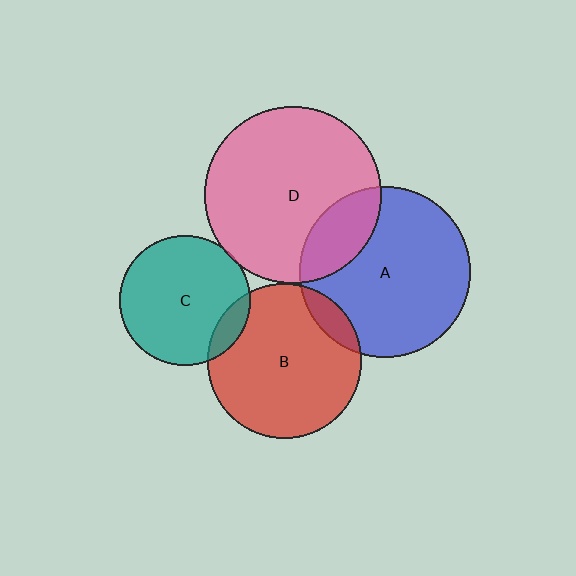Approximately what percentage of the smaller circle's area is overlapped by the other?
Approximately 5%.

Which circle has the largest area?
Circle D (pink).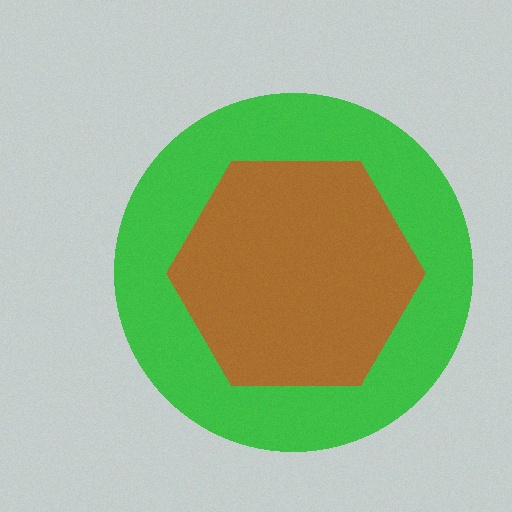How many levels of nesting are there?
2.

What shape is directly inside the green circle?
The brown hexagon.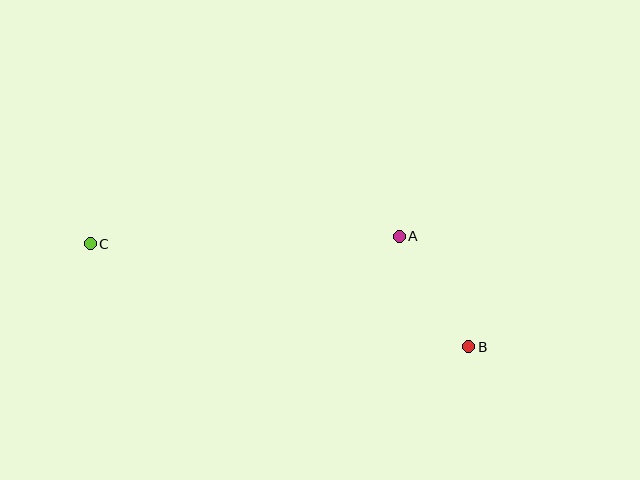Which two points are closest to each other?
Points A and B are closest to each other.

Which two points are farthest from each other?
Points B and C are farthest from each other.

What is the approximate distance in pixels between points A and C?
The distance between A and C is approximately 309 pixels.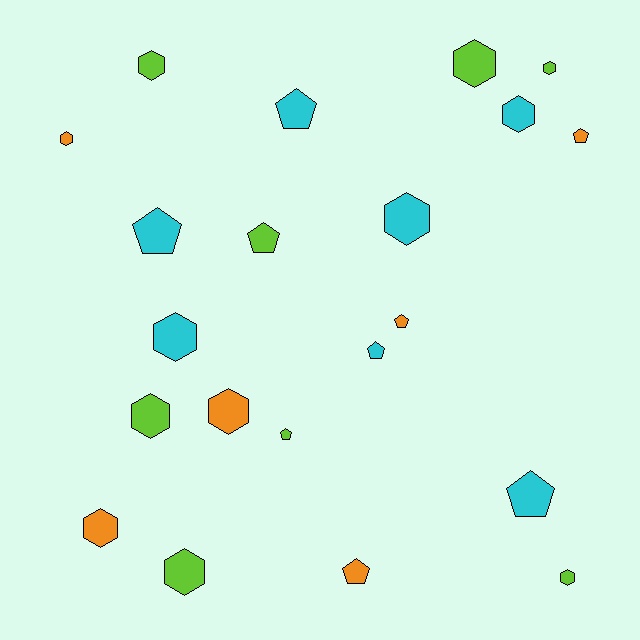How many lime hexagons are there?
There are 6 lime hexagons.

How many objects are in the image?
There are 21 objects.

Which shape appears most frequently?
Hexagon, with 12 objects.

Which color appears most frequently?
Lime, with 8 objects.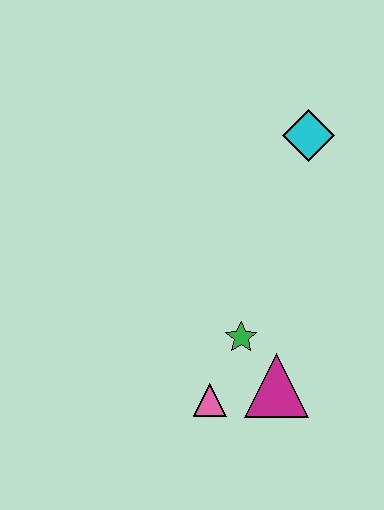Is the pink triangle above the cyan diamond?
No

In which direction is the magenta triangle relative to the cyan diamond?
The magenta triangle is below the cyan diamond.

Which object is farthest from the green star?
The cyan diamond is farthest from the green star.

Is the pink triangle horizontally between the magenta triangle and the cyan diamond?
No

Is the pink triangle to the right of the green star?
No